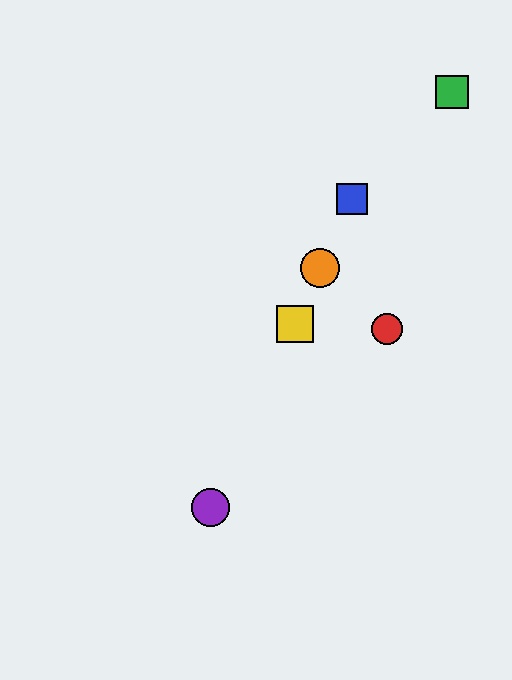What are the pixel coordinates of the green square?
The green square is at (452, 92).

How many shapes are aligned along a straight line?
4 shapes (the blue square, the yellow square, the purple circle, the orange circle) are aligned along a straight line.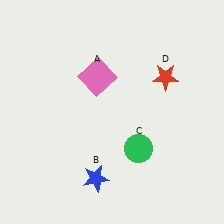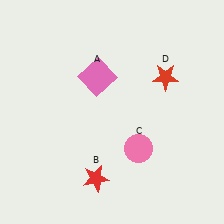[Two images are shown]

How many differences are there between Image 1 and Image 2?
There are 2 differences between the two images.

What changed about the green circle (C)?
In Image 1, C is green. In Image 2, it changed to pink.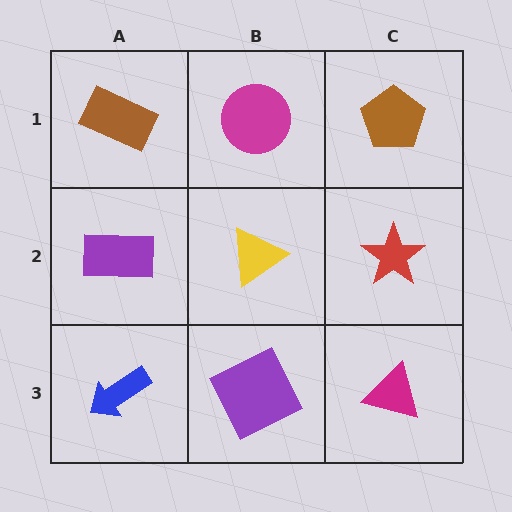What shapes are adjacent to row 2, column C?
A brown pentagon (row 1, column C), a magenta triangle (row 3, column C), a yellow triangle (row 2, column B).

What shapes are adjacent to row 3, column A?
A purple rectangle (row 2, column A), a purple square (row 3, column B).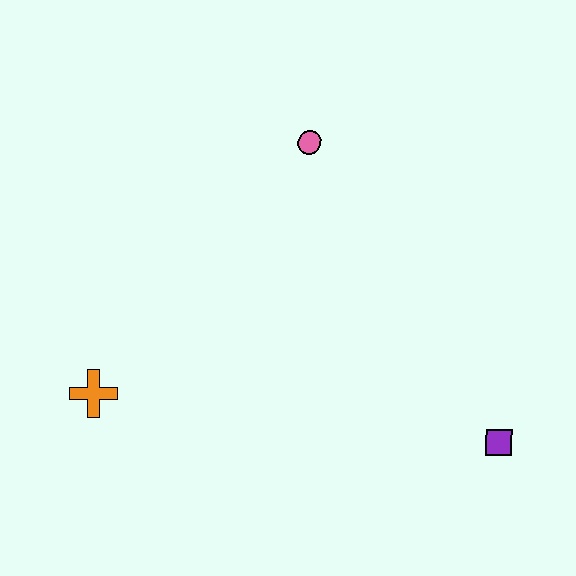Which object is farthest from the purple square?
The orange cross is farthest from the purple square.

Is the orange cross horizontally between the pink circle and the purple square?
No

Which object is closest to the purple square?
The pink circle is closest to the purple square.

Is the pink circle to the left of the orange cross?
No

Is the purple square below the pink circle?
Yes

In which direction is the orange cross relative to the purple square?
The orange cross is to the left of the purple square.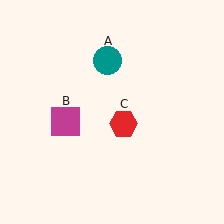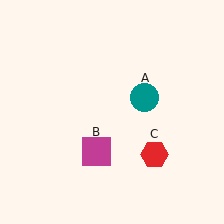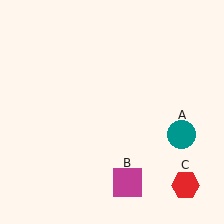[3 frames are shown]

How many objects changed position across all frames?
3 objects changed position: teal circle (object A), magenta square (object B), red hexagon (object C).